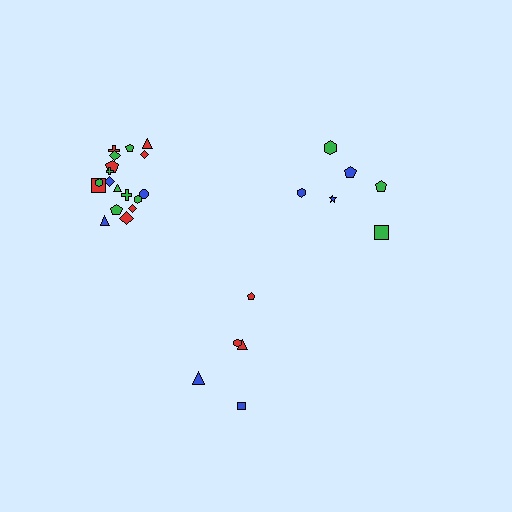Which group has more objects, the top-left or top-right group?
The top-left group.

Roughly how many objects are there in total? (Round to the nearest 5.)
Roughly 30 objects in total.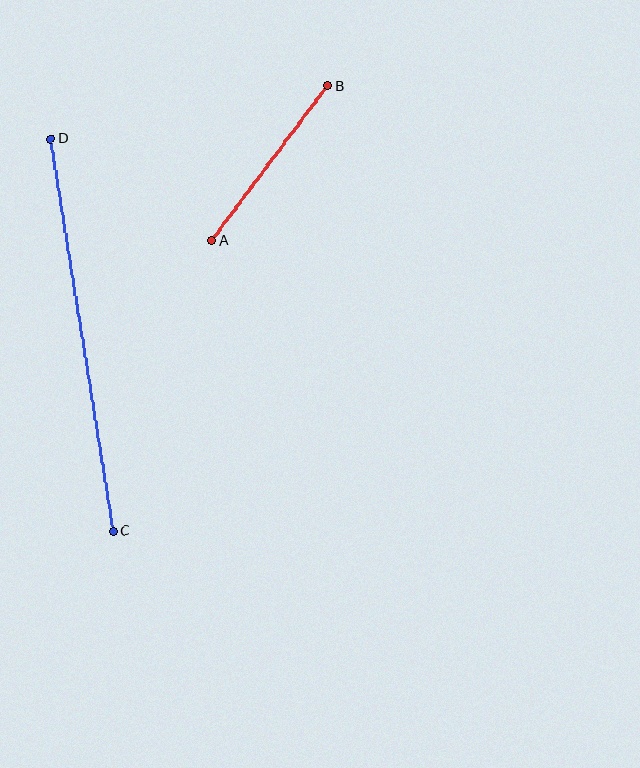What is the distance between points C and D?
The distance is approximately 397 pixels.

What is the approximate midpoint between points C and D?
The midpoint is at approximately (82, 335) pixels.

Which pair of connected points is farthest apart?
Points C and D are farthest apart.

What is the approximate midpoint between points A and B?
The midpoint is at approximately (269, 163) pixels.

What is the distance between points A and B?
The distance is approximately 193 pixels.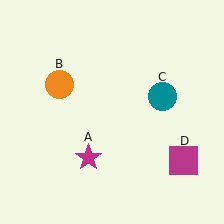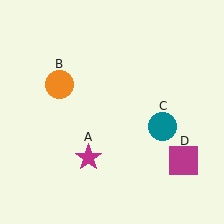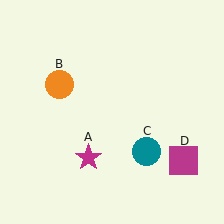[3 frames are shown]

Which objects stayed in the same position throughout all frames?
Magenta star (object A) and orange circle (object B) and magenta square (object D) remained stationary.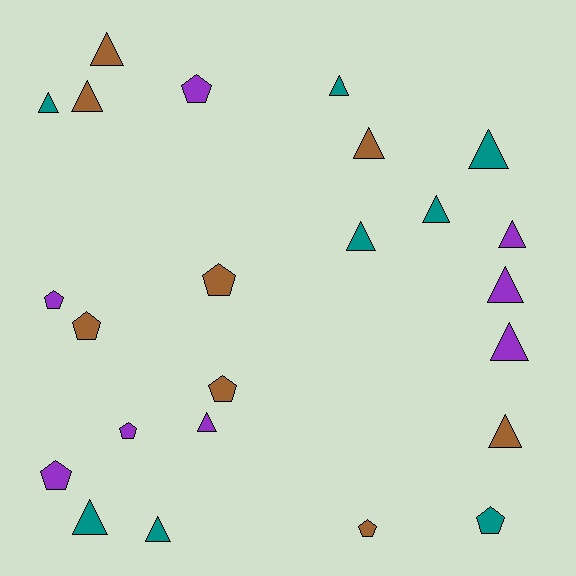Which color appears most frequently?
Brown, with 8 objects.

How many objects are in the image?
There are 24 objects.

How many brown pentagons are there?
There are 4 brown pentagons.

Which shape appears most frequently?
Triangle, with 15 objects.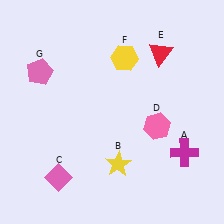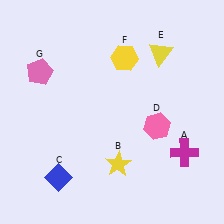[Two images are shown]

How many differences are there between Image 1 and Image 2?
There are 2 differences between the two images.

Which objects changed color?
C changed from pink to blue. E changed from red to yellow.